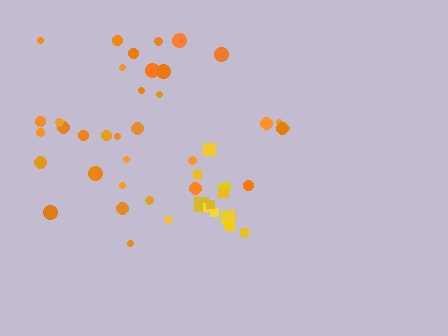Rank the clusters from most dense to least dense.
yellow, orange.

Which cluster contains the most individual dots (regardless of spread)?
Orange (35).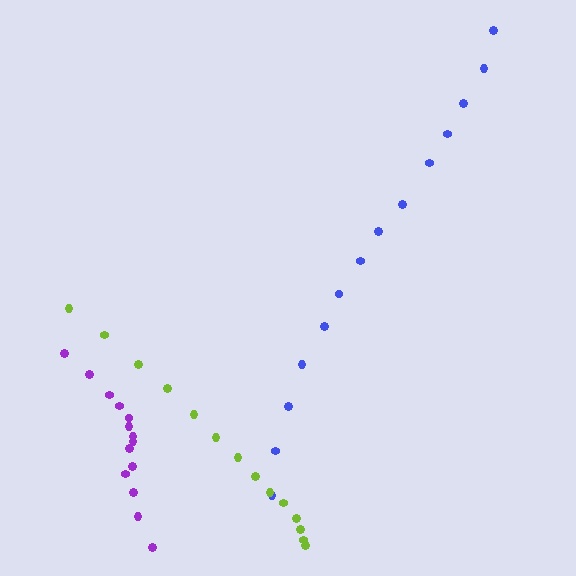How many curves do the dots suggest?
There are 3 distinct paths.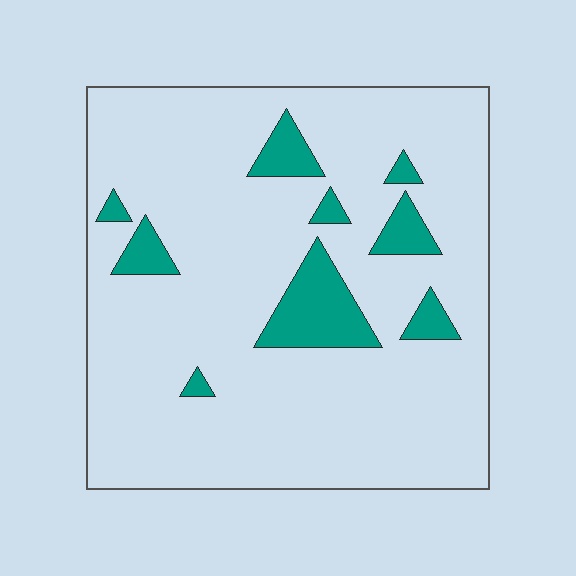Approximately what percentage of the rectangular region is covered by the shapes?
Approximately 10%.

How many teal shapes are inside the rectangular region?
9.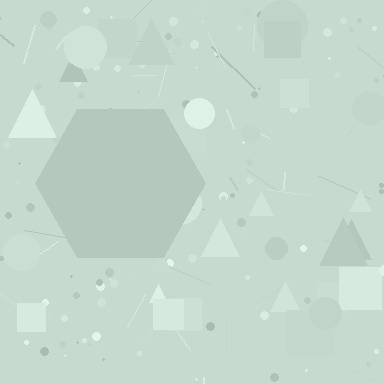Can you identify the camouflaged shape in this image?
The camouflaged shape is a hexagon.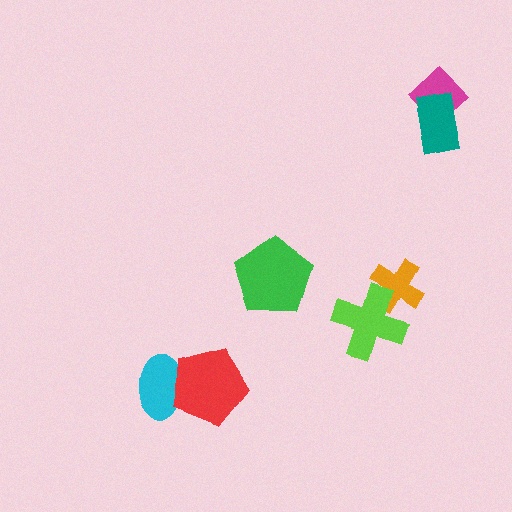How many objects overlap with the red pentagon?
1 object overlaps with the red pentagon.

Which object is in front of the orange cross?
The lime cross is in front of the orange cross.